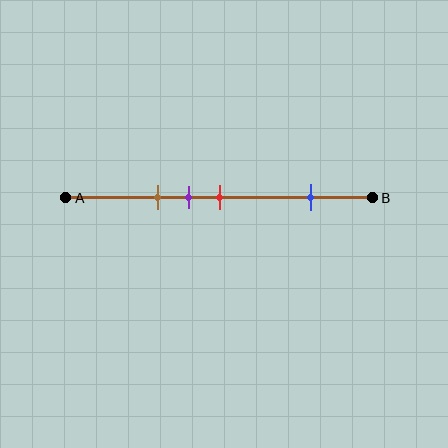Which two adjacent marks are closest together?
The purple and red marks are the closest adjacent pair.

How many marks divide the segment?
There are 4 marks dividing the segment.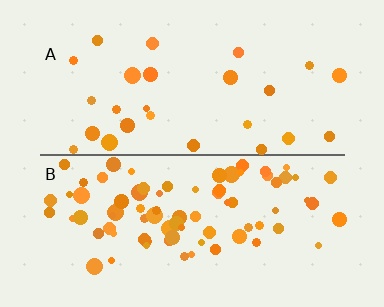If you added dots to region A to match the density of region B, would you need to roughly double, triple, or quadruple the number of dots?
Approximately triple.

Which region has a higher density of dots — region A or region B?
B (the bottom).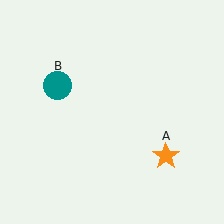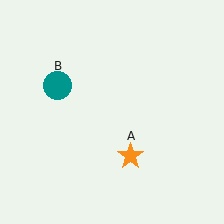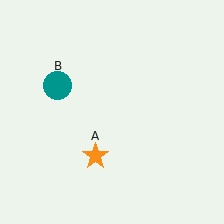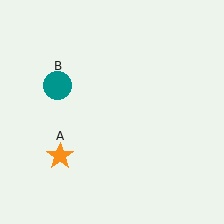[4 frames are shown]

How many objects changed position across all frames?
1 object changed position: orange star (object A).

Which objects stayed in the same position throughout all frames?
Teal circle (object B) remained stationary.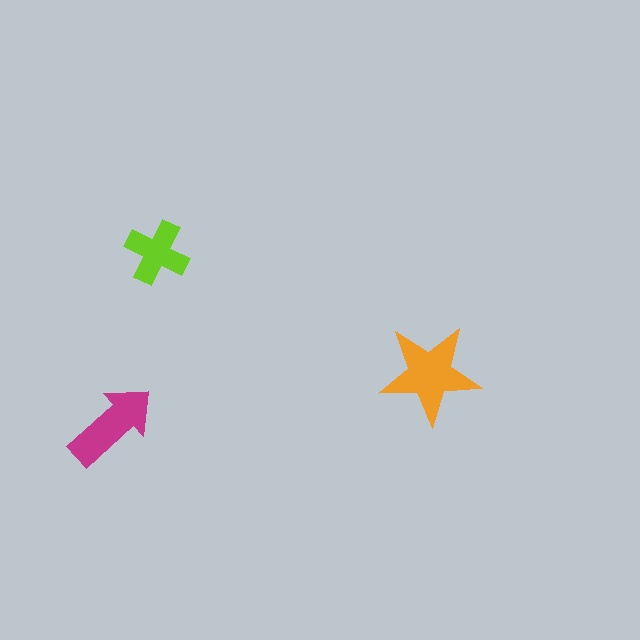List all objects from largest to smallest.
The orange star, the magenta arrow, the lime cross.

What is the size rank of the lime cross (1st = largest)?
3rd.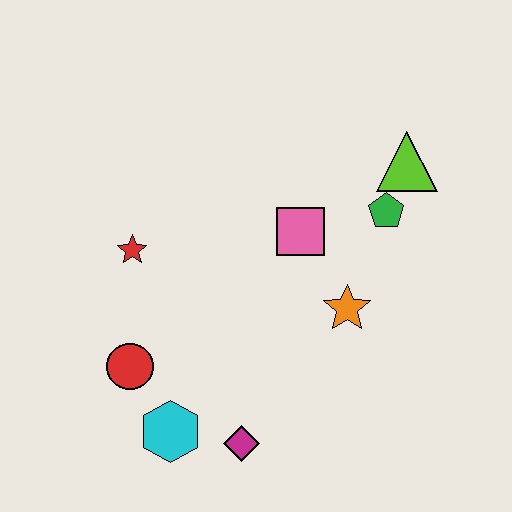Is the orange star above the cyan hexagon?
Yes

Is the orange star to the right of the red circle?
Yes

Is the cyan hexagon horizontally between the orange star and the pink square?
No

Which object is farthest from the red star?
The lime triangle is farthest from the red star.